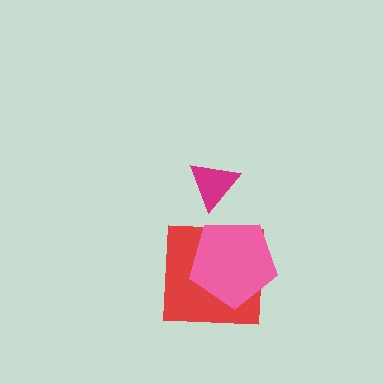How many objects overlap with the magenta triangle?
0 objects overlap with the magenta triangle.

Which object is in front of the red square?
The pink pentagon is in front of the red square.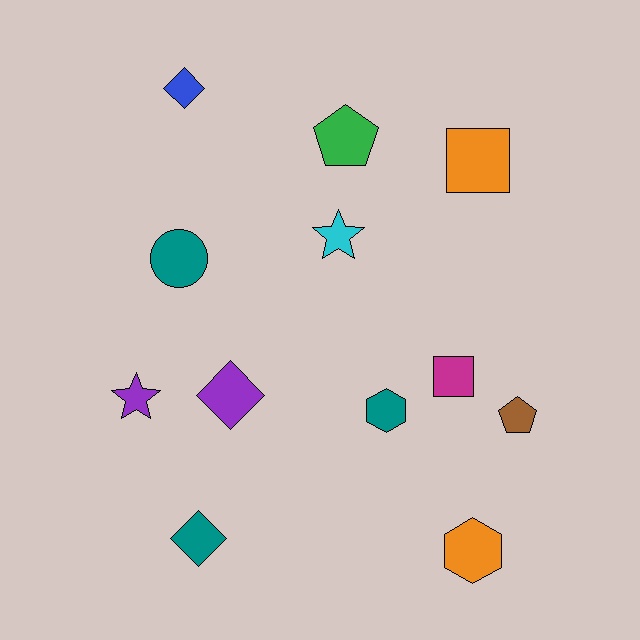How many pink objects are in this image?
There are no pink objects.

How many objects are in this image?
There are 12 objects.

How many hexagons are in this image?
There are 2 hexagons.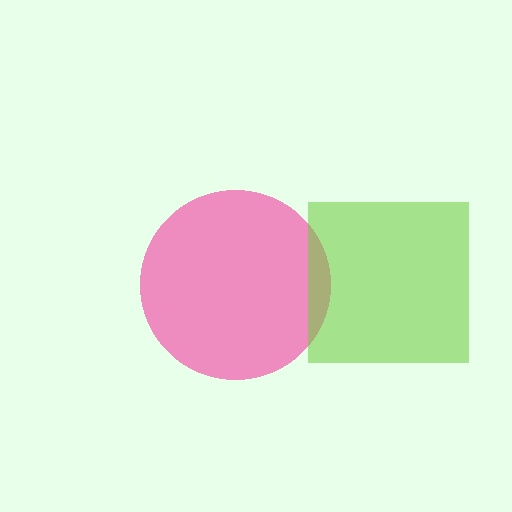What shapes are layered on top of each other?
The layered shapes are: a pink circle, a lime square.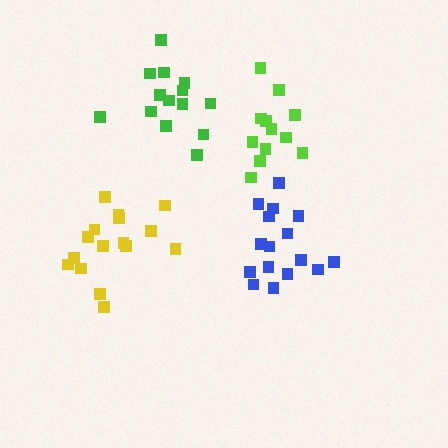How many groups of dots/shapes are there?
There are 4 groups.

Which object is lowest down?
The blue cluster is bottommost.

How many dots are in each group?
Group 1: 16 dots, Group 2: 16 dots, Group 3: 12 dots, Group 4: 14 dots (58 total).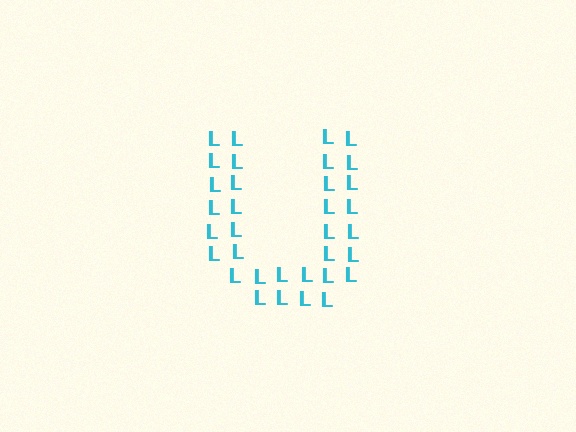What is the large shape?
The large shape is the letter U.